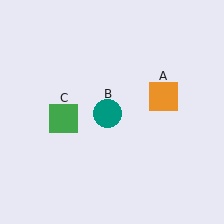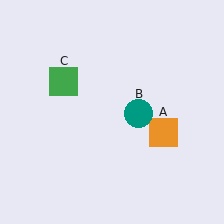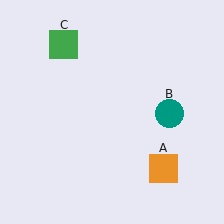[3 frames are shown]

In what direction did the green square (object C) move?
The green square (object C) moved up.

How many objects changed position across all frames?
3 objects changed position: orange square (object A), teal circle (object B), green square (object C).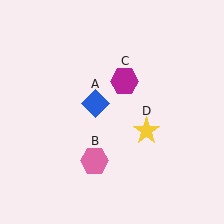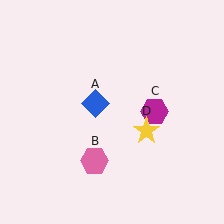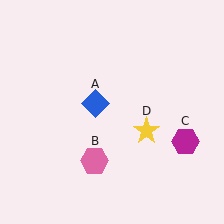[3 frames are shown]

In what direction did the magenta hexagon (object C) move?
The magenta hexagon (object C) moved down and to the right.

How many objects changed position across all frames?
1 object changed position: magenta hexagon (object C).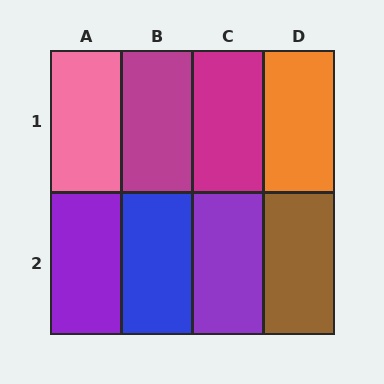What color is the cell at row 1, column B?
Magenta.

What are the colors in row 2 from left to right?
Purple, blue, purple, brown.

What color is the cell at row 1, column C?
Magenta.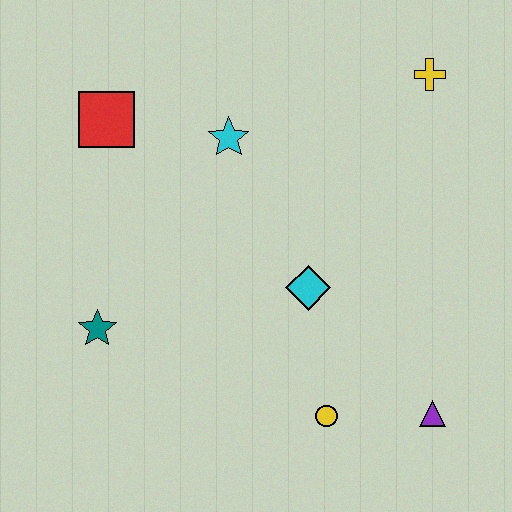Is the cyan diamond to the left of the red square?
No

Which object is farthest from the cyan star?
The purple triangle is farthest from the cyan star.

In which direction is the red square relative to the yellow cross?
The red square is to the left of the yellow cross.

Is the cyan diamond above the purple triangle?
Yes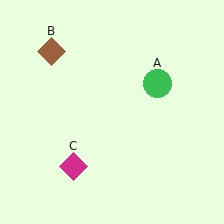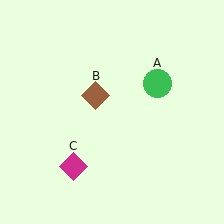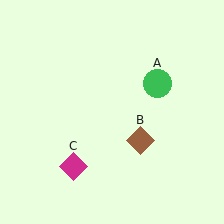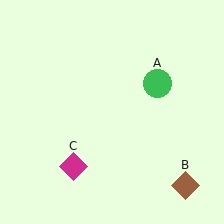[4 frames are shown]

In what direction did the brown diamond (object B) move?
The brown diamond (object B) moved down and to the right.